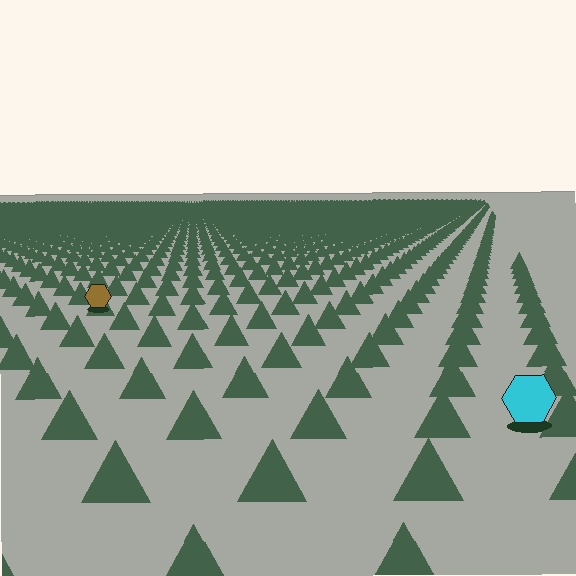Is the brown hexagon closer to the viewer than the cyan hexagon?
No. The cyan hexagon is closer — you can tell from the texture gradient: the ground texture is coarser near it.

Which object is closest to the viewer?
The cyan hexagon is closest. The texture marks near it are larger and more spread out.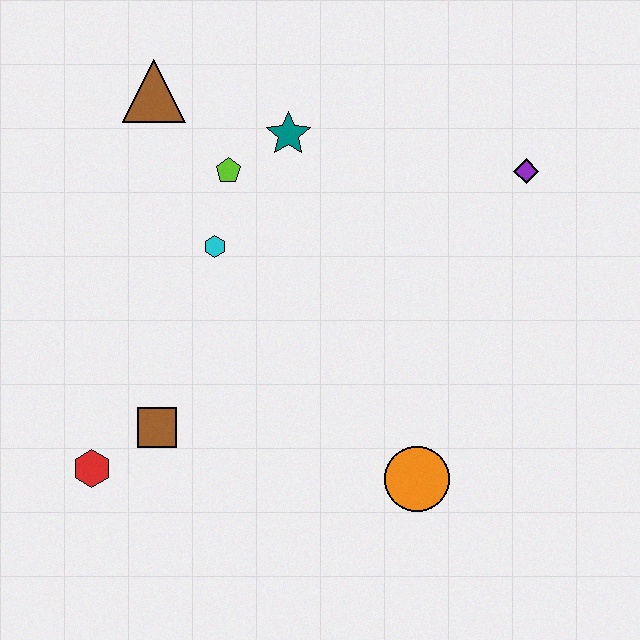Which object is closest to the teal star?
The lime pentagon is closest to the teal star.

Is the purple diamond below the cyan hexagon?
No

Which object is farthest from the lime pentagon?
The orange circle is farthest from the lime pentagon.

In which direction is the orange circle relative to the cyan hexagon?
The orange circle is below the cyan hexagon.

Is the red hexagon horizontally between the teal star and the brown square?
No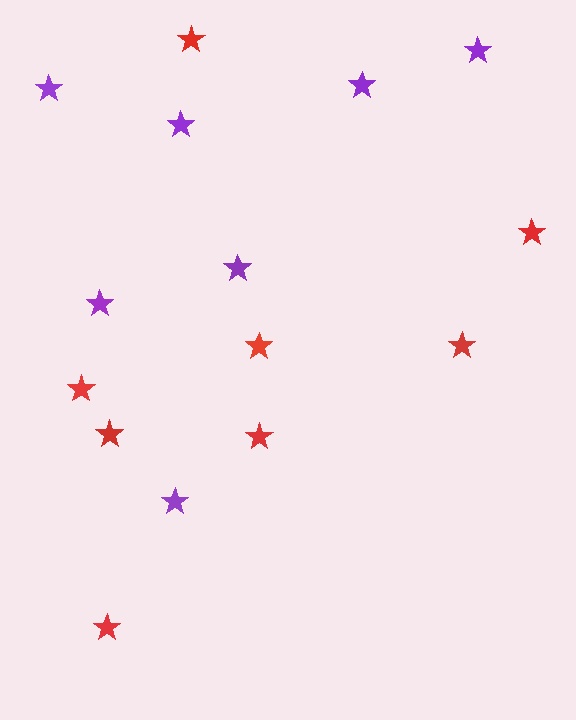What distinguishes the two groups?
There are 2 groups: one group of purple stars (7) and one group of red stars (8).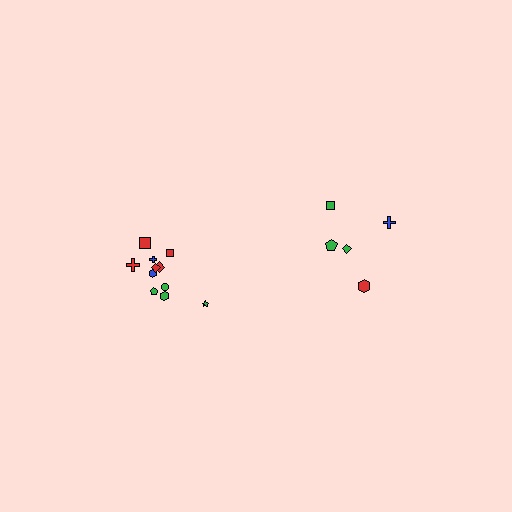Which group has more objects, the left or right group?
The left group.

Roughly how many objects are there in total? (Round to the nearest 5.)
Roughly 15 objects in total.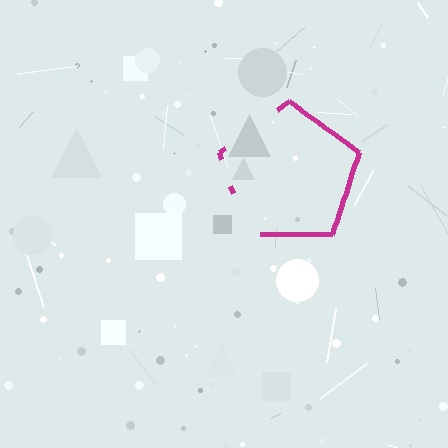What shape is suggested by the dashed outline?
The dashed outline suggests a pentagon.